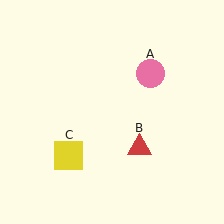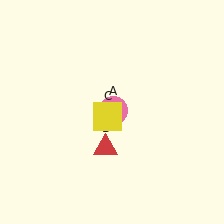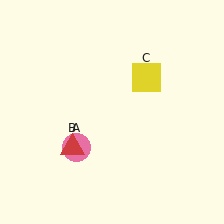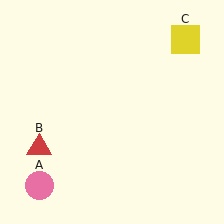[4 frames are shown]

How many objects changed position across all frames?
3 objects changed position: pink circle (object A), red triangle (object B), yellow square (object C).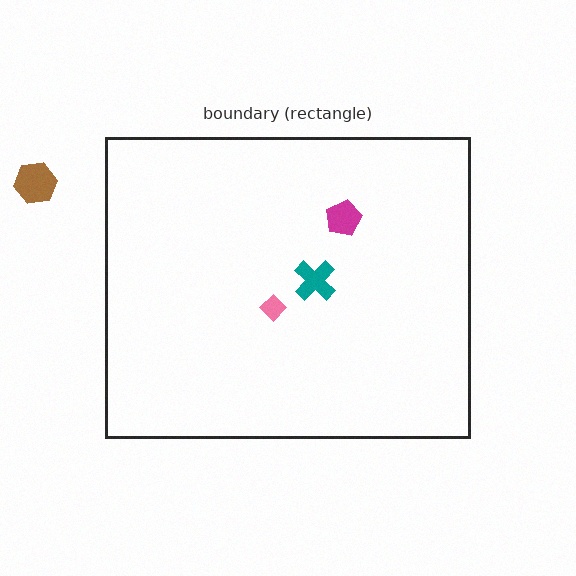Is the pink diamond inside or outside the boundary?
Inside.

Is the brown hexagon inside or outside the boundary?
Outside.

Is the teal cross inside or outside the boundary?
Inside.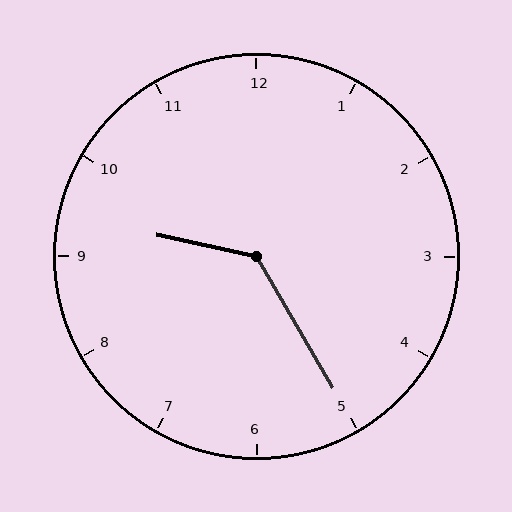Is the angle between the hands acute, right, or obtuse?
It is obtuse.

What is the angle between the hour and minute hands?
Approximately 132 degrees.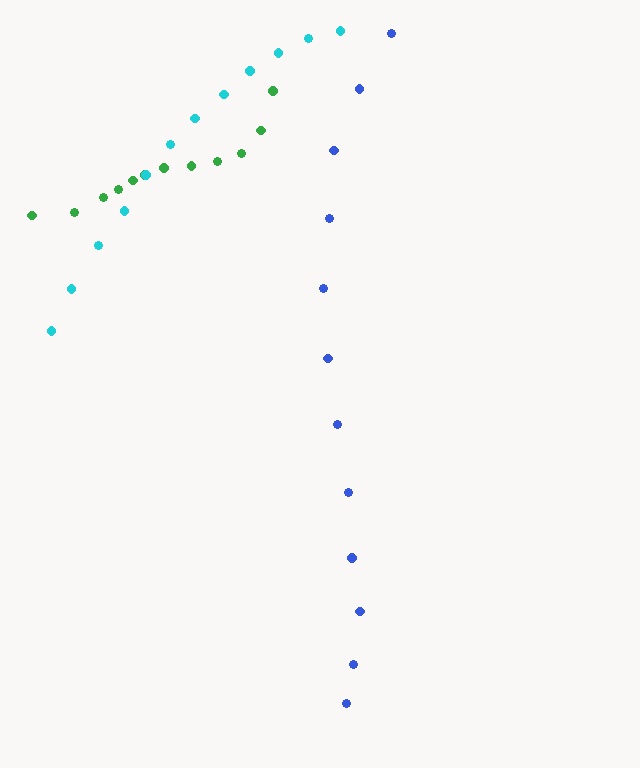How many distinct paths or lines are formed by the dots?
There are 3 distinct paths.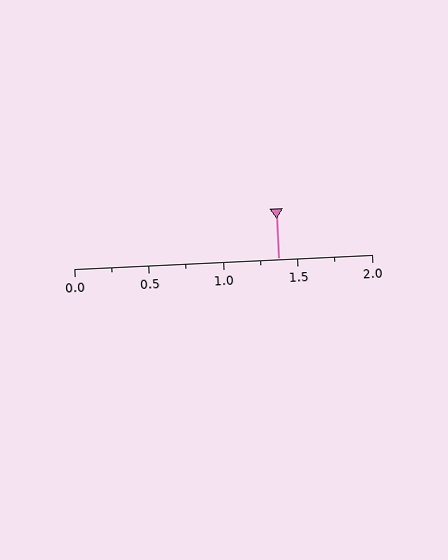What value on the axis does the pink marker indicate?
The marker indicates approximately 1.38.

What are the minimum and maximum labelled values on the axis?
The axis runs from 0.0 to 2.0.